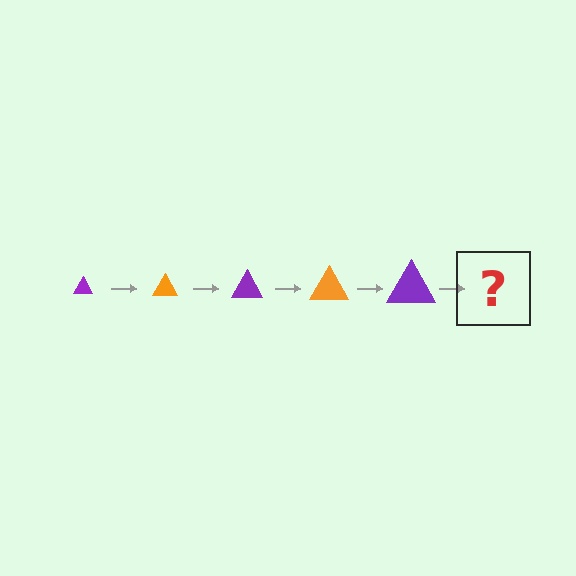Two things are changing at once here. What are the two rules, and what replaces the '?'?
The two rules are that the triangle grows larger each step and the color cycles through purple and orange. The '?' should be an orange triangle, larger than the previous one.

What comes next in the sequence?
The next element should be an orange triangle, larger than the previous one.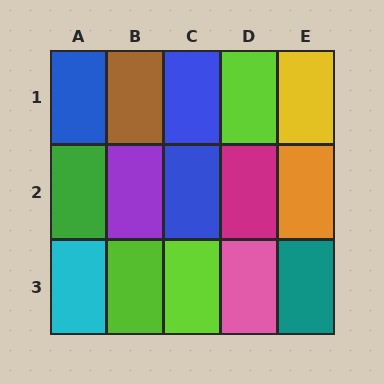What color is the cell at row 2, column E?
Orange.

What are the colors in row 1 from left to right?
Blue, brown, blue, lime, yellow.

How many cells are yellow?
1 cell is yellow.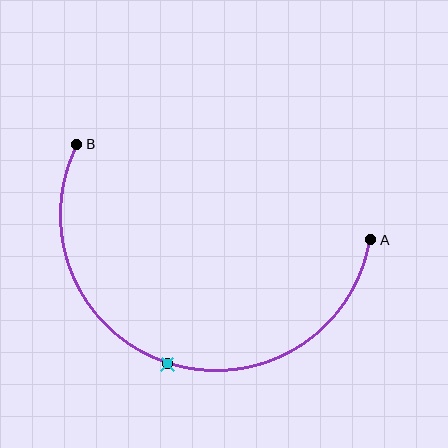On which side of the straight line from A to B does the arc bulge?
The arc bulges below the straight line connecting A and B.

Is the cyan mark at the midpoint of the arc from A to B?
Yes. The cyan mark lies on the arc at equal arc-length from both A and B — it is the arc midpoint.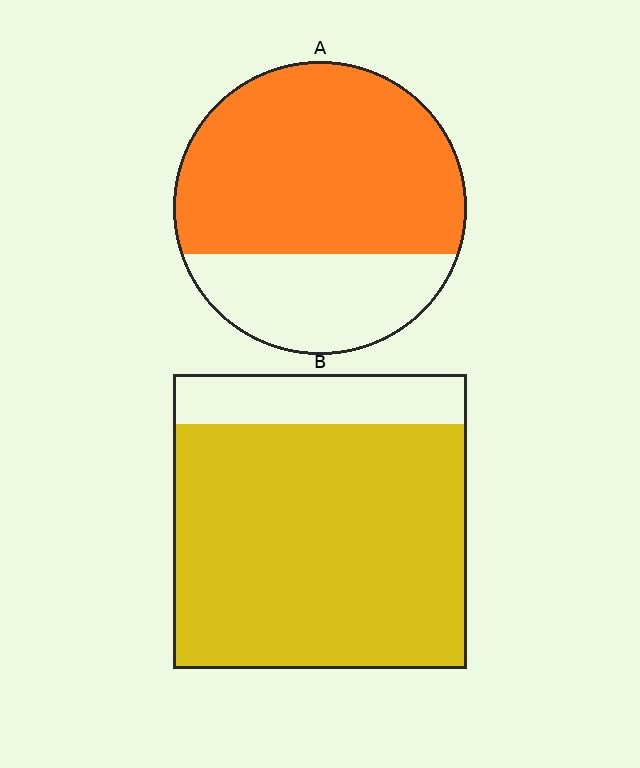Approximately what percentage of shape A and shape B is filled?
A is approximately 70% and B is approximately 85%.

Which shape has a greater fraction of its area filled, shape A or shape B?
Shape B.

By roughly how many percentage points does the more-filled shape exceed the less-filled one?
By roughly 15 percentage points (B over A).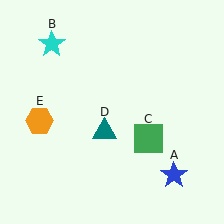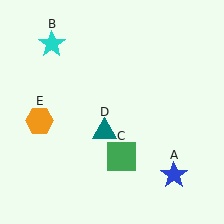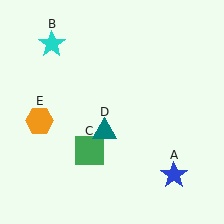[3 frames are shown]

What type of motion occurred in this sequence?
The green square (object C) rotated clockwise around the center of the scene.